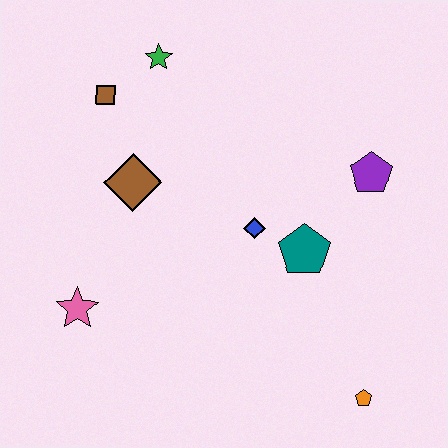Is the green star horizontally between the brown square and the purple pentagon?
Yes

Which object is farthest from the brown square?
The orange pentagon is farthest from the brown square.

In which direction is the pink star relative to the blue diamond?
The pink star is to the left of the blue diamond.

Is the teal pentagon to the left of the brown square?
No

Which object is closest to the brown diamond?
The brown square is closest to the brown diamond.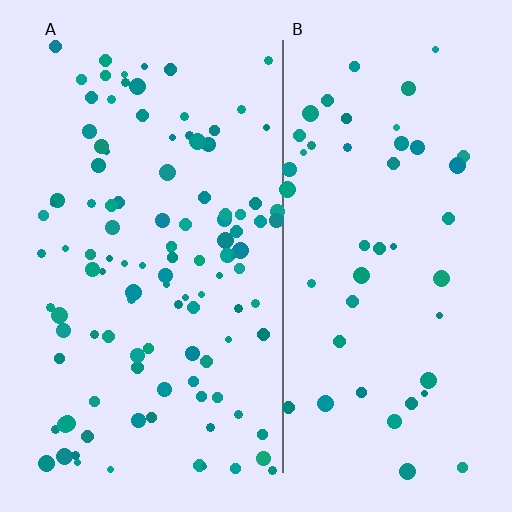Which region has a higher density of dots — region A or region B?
A (the left).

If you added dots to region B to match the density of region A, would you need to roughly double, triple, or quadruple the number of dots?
Approximately double.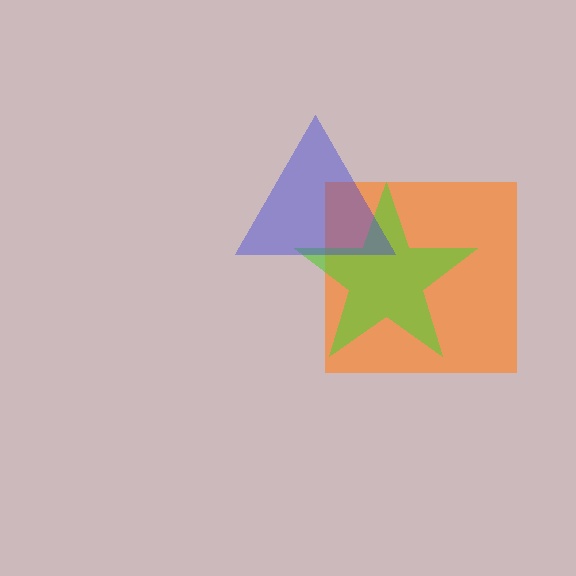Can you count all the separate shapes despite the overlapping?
Yes, there are 3 separate shapes.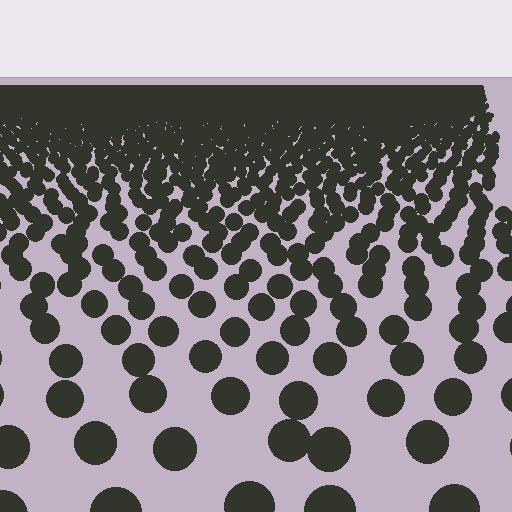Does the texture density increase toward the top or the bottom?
Density increases toward the top.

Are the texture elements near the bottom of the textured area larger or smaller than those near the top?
Larger. Near the bottom, elements are closer to the viewer and appear at a bigger on-screen size.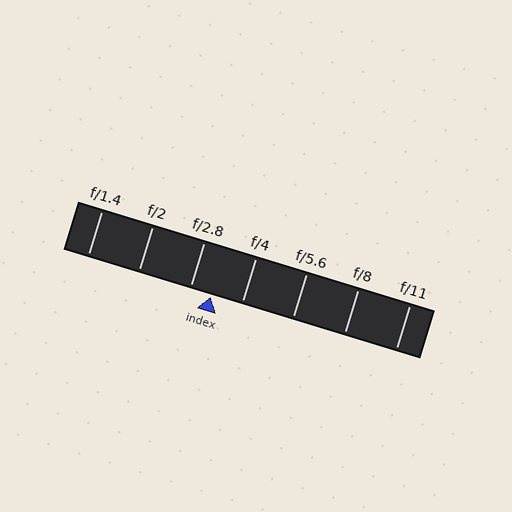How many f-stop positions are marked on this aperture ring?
There are 7 f-stop positions marked.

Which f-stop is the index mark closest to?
The index mark is closest to f/2.8.